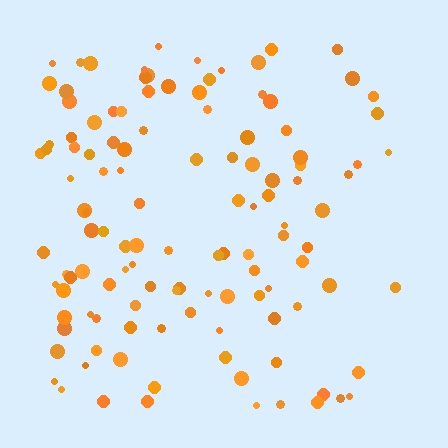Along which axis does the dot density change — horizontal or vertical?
Horizontal.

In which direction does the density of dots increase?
From right to left, with the left side densest.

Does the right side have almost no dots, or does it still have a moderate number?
Still a moderate number, just noticeably fewer than the left.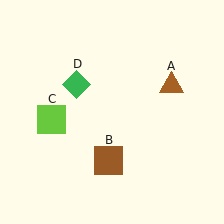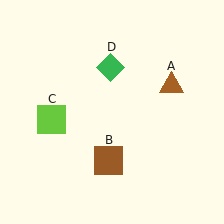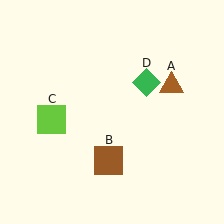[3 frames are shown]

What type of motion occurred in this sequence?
The green diamond (object D) rotated clockwise around the center of the scene.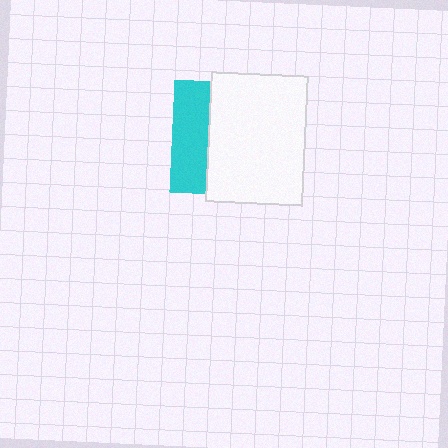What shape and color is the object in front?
The object in front is a white rectangle.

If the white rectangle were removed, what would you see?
You would see the complete cyan square.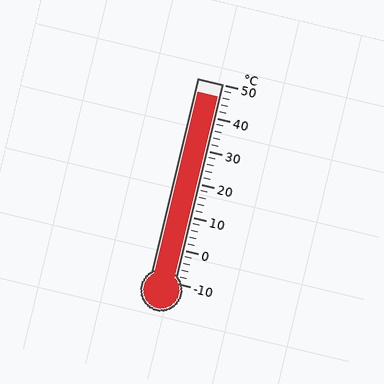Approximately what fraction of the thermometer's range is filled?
The thermometer is filled to approximately 95% of its range.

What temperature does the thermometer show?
The thermometer shows approximately 46°C.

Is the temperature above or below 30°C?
The temperature is above 30°C.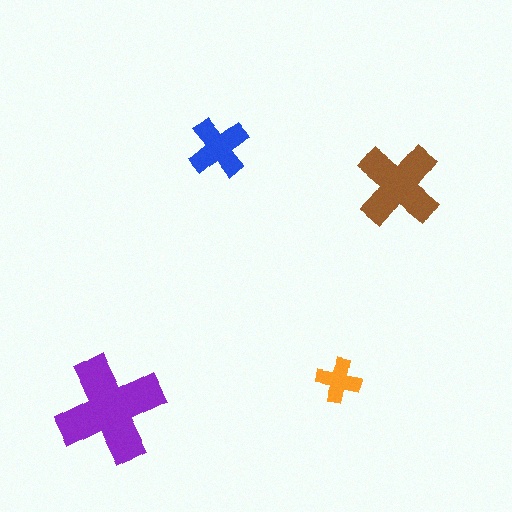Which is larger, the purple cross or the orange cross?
The purple one.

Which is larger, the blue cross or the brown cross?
The brown one.